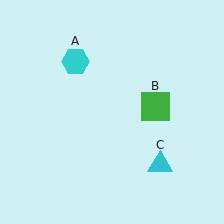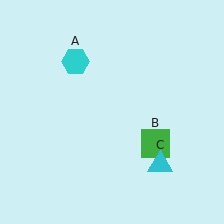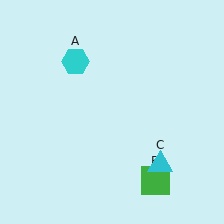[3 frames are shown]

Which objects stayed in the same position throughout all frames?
Cyan hexagon (object A) and cyan triangle (object C) remained stationary.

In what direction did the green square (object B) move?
The green square (object B) moved down.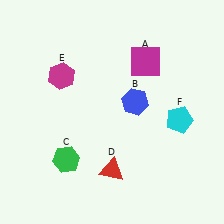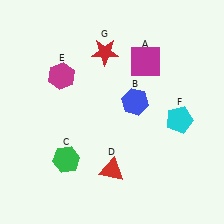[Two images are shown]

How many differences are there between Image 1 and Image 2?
There is 1 difference between the two images.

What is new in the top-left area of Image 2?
A red star (G) was added in the top-left area of Image 2.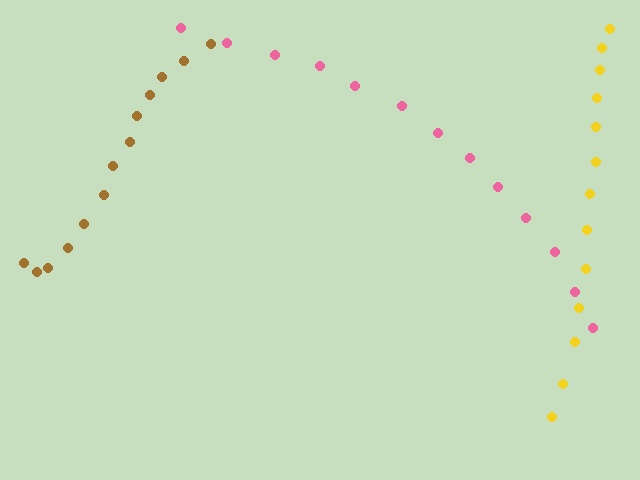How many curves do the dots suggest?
There are 3 distinct paths.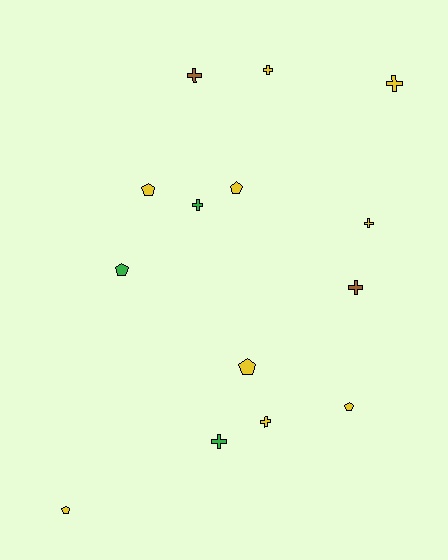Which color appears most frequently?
Yellow, with 9 objects.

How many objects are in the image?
There are 14 objects.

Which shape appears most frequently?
Cross, with 8 objects.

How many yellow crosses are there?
There are 4 yellow crosses.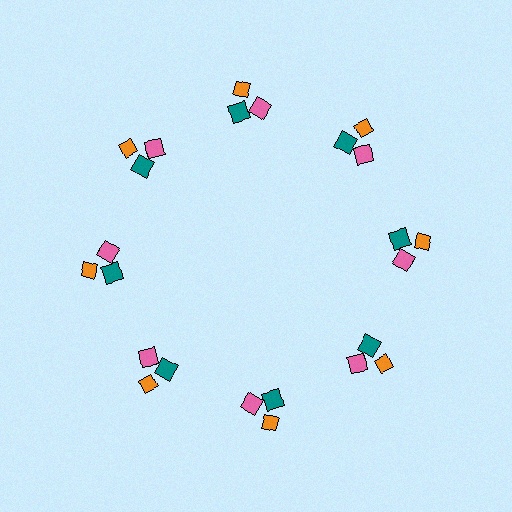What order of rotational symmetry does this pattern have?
This pattern has 8-fold rotational symmetry.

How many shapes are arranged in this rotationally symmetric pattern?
There are 24 shapes, arranged in 8 groups of 3.